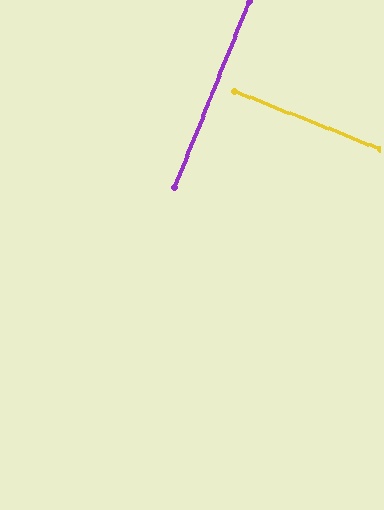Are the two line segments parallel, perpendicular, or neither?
Perpendicular — they meet at approximately 90°.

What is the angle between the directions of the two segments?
Approximately 90 degrees.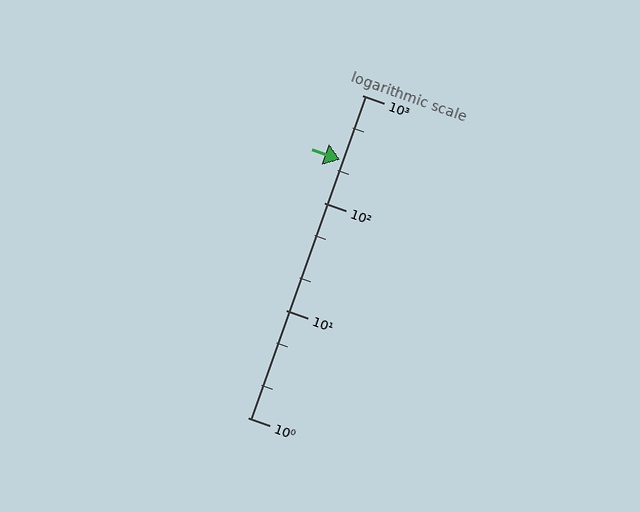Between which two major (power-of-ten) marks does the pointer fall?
The pointer is between 100 and 1000.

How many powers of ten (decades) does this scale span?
The scale spans 3 decades, from 1 to 1000.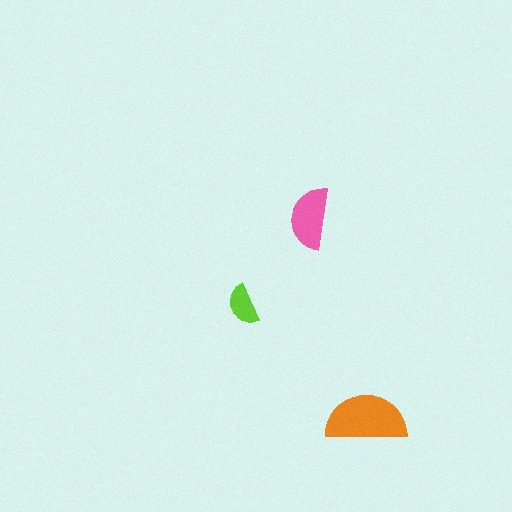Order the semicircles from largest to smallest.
the orange one, the pink one, the lime one.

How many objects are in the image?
There are 3 objects in the image.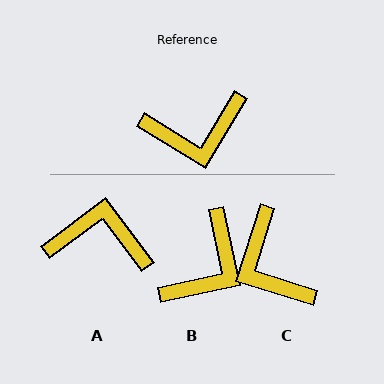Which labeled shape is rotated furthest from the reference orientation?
A, about 159 degrees away.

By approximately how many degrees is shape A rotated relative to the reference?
Approximately 159 degrees counter-clockwise.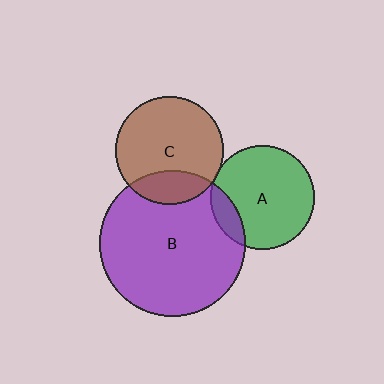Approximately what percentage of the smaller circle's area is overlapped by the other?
Approximately 5%.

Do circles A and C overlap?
Yes.